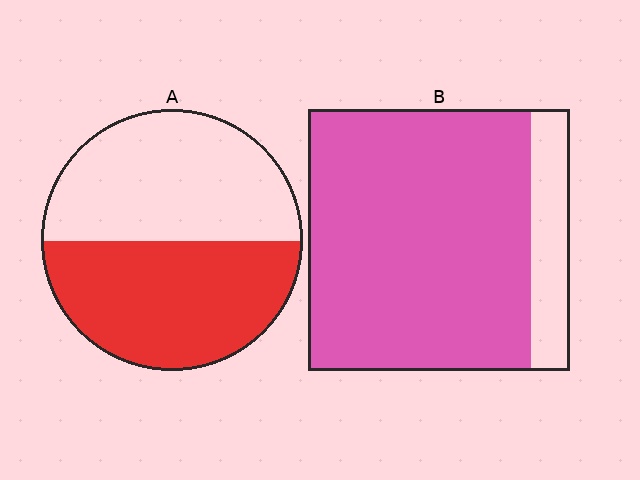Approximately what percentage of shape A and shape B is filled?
A is approximately 50% and B is approximately 85%.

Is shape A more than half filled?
Roughly half.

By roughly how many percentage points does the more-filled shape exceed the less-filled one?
By roughly 35 percentage points (B over A).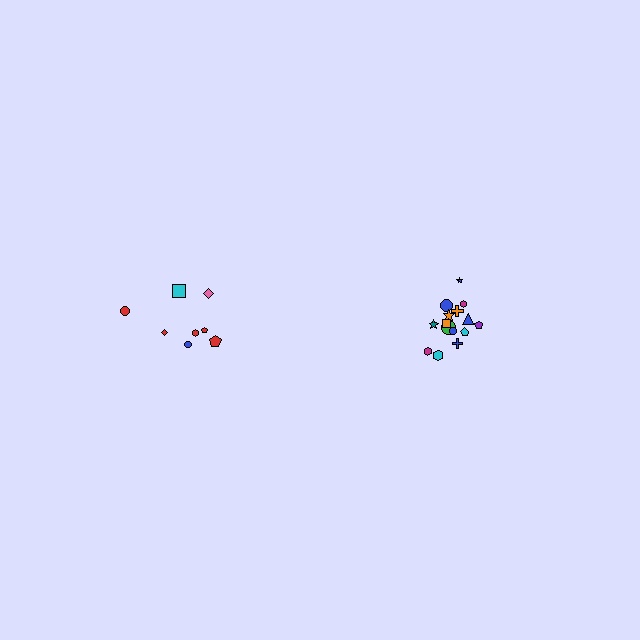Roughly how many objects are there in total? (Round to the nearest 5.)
Roughly 25 objects in total.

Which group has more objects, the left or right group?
The right group.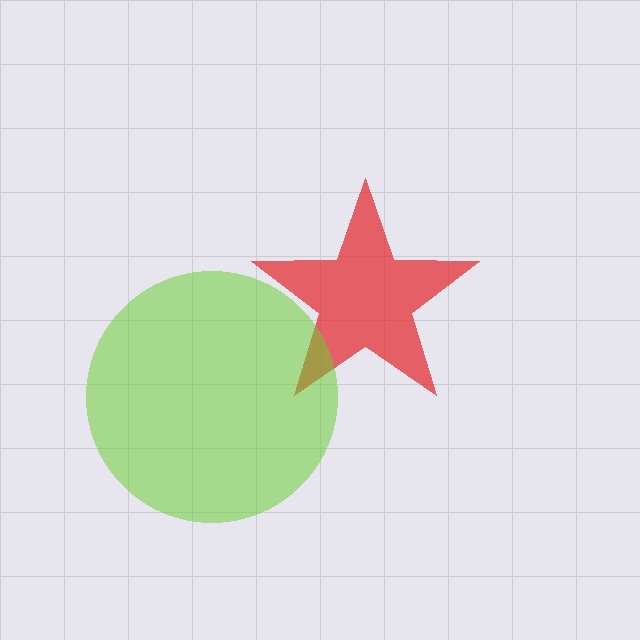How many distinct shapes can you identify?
There are 2 distinct shapes: a red star, a lime circle.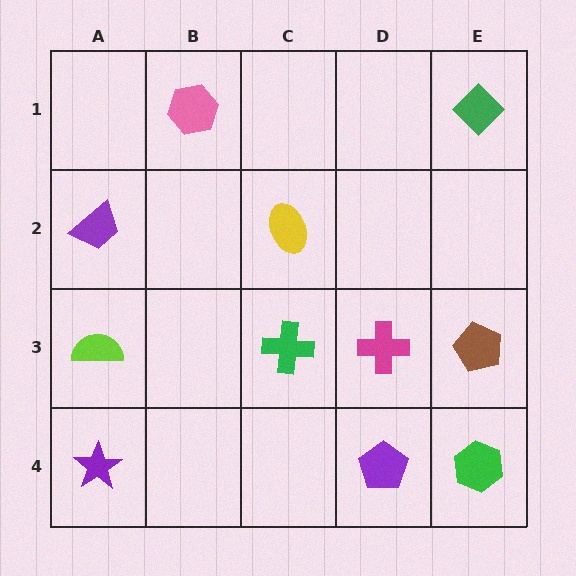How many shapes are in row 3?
4 shapes.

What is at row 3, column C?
A green cross.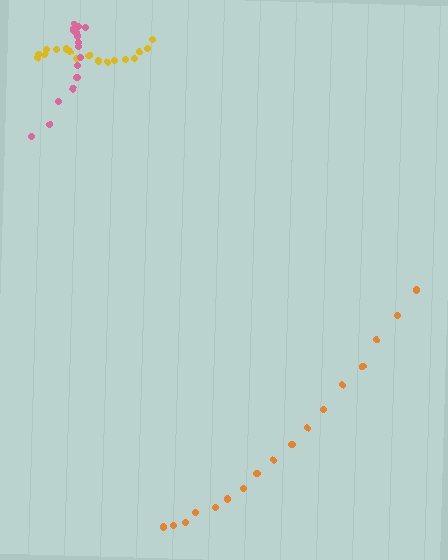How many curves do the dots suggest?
There are 3 distinct paths.